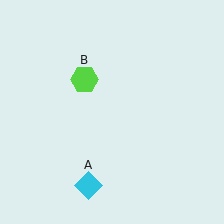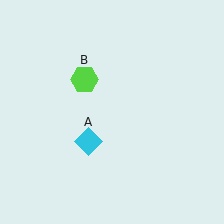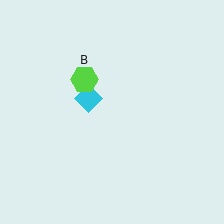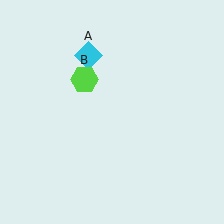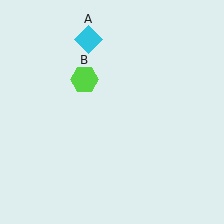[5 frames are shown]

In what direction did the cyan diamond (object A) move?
The cyan diamond (object A) moved up.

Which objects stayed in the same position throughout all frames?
Lime hexagon (object B) remained stationary.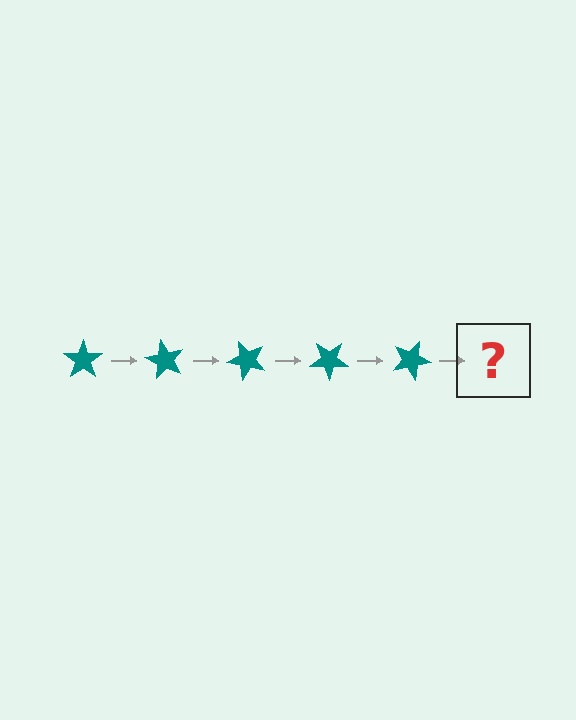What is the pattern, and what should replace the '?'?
The pattern is that the star rotates 60 degrees each step. The '?' should be a teal star rotated 300 degrees.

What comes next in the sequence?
The next element should be a teal star rotated 300 degrees.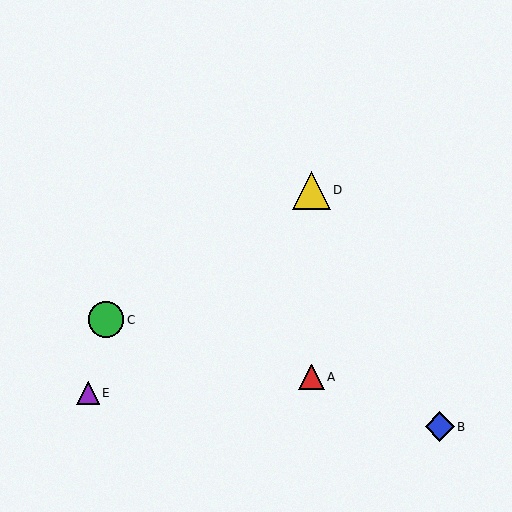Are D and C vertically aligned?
No, D is at x≈311 and C is at x≈106.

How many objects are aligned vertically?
2 objects (A, D) are aligned vertically.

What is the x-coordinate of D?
Object D is at x≈311.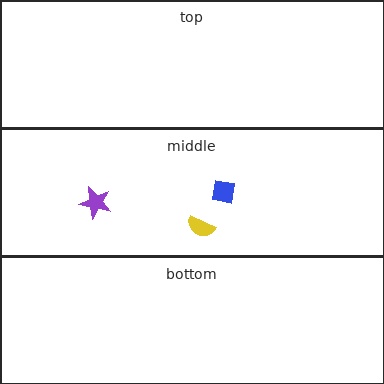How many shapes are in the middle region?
3.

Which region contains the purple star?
The middle region.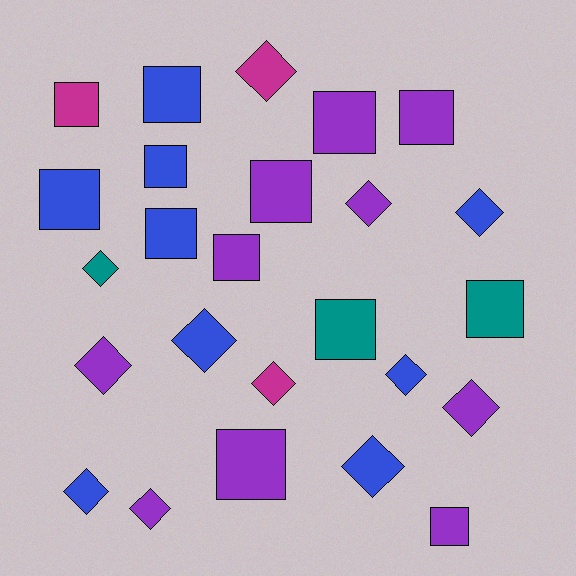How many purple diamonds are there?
There are 4 purple diamonds.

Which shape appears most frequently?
Square, with 13 objects.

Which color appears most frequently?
Purple, with 10 objects.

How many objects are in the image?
There are 25 objects.